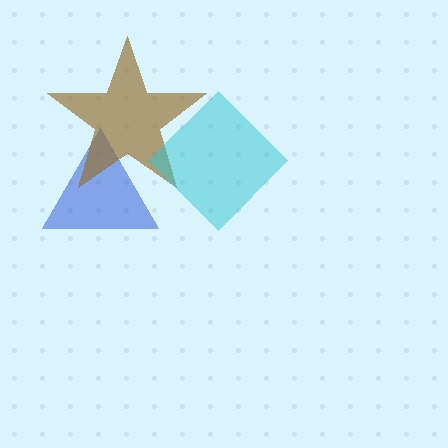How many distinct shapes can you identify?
There are 3 distinct shapes: a blue triangle, a brown star, a cyan diamond.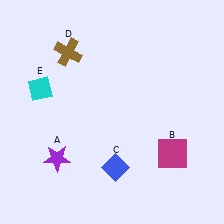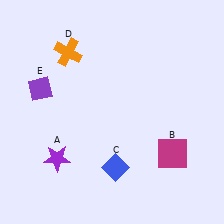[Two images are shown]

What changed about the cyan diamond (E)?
In Image 1, E is cyan. In Image 2, it changed to purple.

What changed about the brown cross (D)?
In Image 1, D is brown. In Image 2, it changed to orange.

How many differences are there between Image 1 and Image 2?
There are 2 differences between the two images.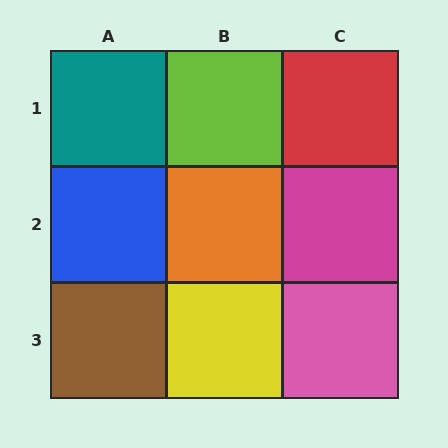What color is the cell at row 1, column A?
Teal.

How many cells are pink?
1 cell is pink.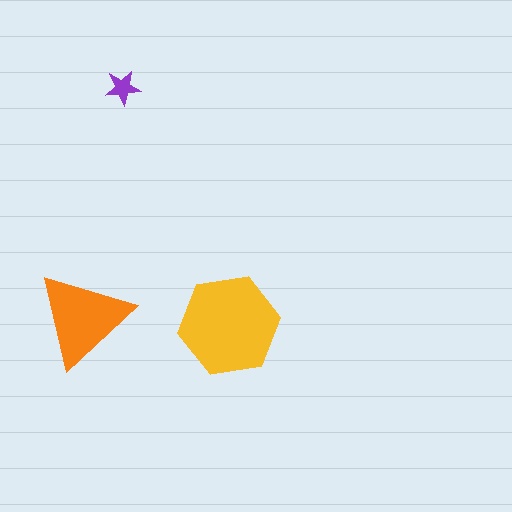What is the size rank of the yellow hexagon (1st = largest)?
1st.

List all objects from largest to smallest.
The yellow hexagon, the orange triangle, the purple star.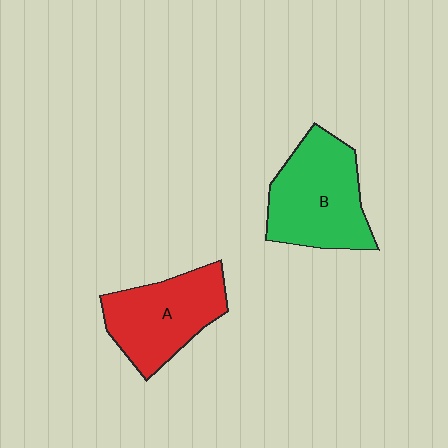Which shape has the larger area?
Shape B (green).